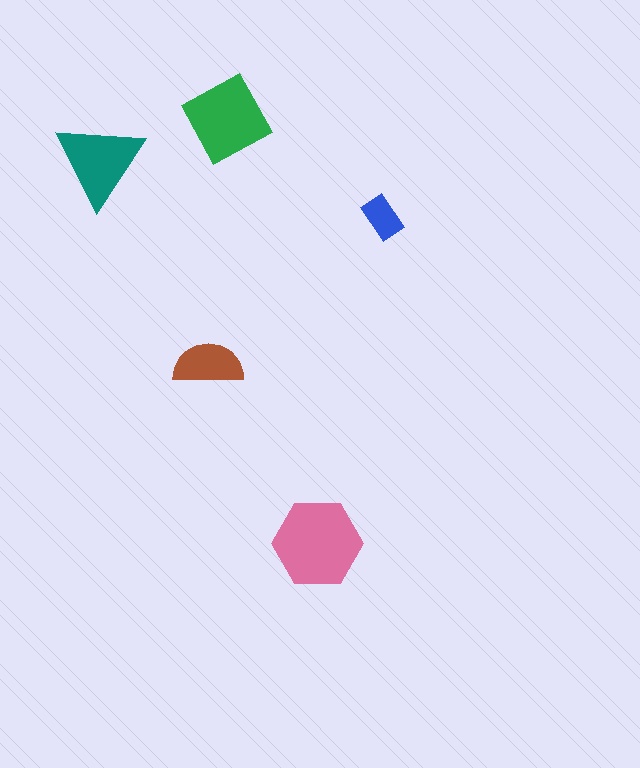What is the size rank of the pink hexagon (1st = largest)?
1st.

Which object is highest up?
The green square is topmost.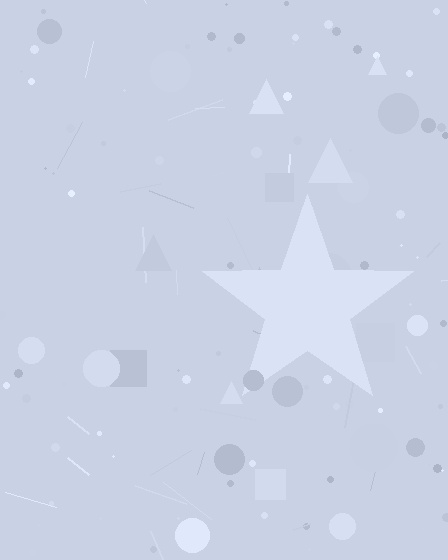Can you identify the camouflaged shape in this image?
The camouflaged shape is a star.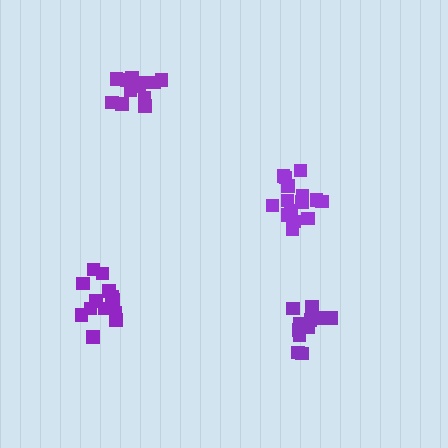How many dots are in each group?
Group 1: 12 dots, Group 2: 11 dots, Group 3: 13 dots, Group 4: 15 dots (51 total).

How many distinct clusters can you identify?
There are 4 distinct clusters.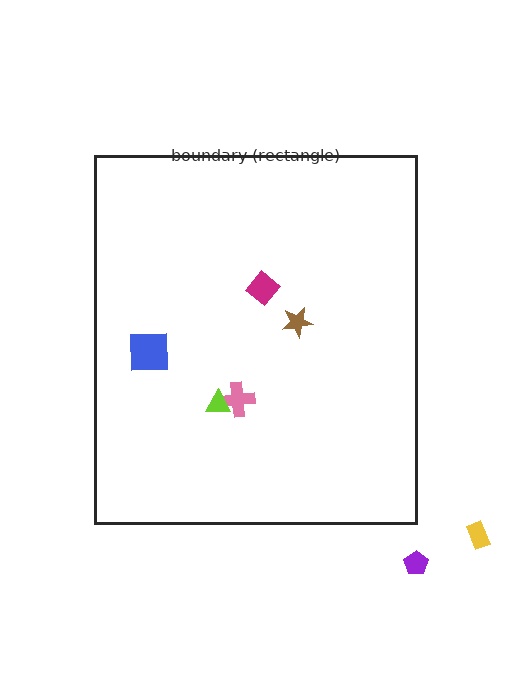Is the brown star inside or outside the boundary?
Inside.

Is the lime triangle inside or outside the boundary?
Inside.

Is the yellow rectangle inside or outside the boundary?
Outside.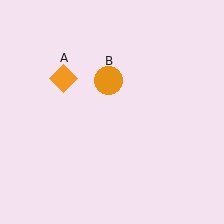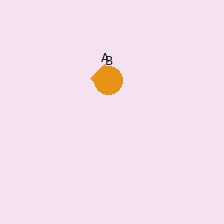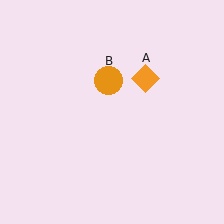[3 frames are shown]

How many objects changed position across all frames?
1 object changed position: orange diamond (object A).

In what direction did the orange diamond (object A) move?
The orange diamond (object A) moved right.